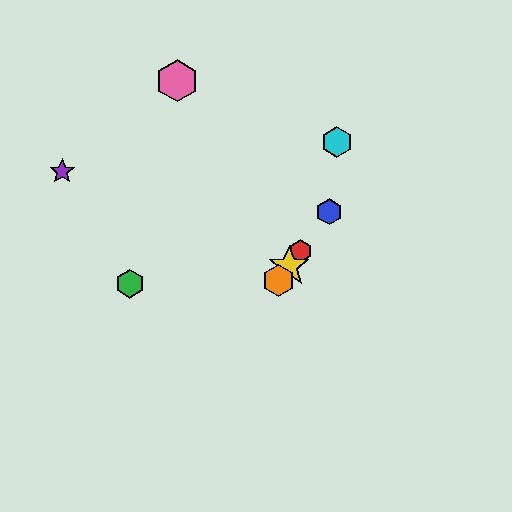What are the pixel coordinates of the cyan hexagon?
The cyan hexagon is at (337, 142).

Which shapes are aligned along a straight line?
The red hexagon, the blue hexagon, the yellow star, the orange hexagon are aligned along a straight line.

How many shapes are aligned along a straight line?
4 shapes (the red hexagon, the blue hexagon, the yellow star, the orange hexagon) are aligned along a straight line.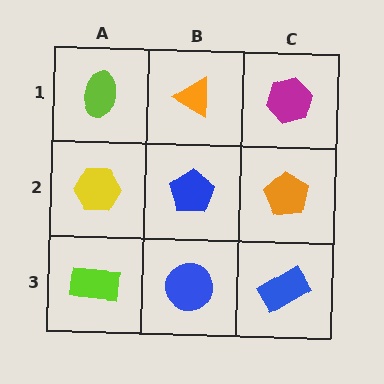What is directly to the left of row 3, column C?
A blue circle.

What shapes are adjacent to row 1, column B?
A blue pentagon (row 2, column B), a lime ellipse (row 1, column A), a magenta hexagon (row 1, column C).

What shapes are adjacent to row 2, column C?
A magenta hexagon (row 1, column C), a blue rectangle (row 3, column C), a blue pentagon (row 2, column B).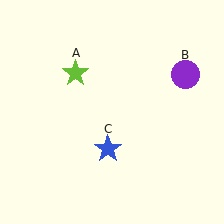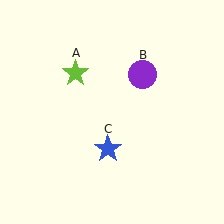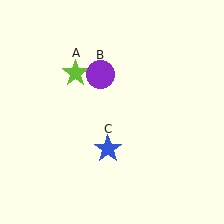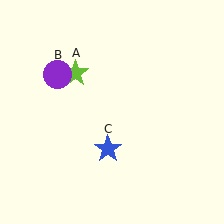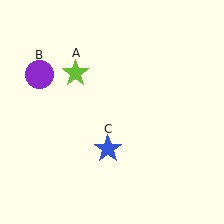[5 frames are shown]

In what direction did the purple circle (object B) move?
The purple circle (object B) moved left.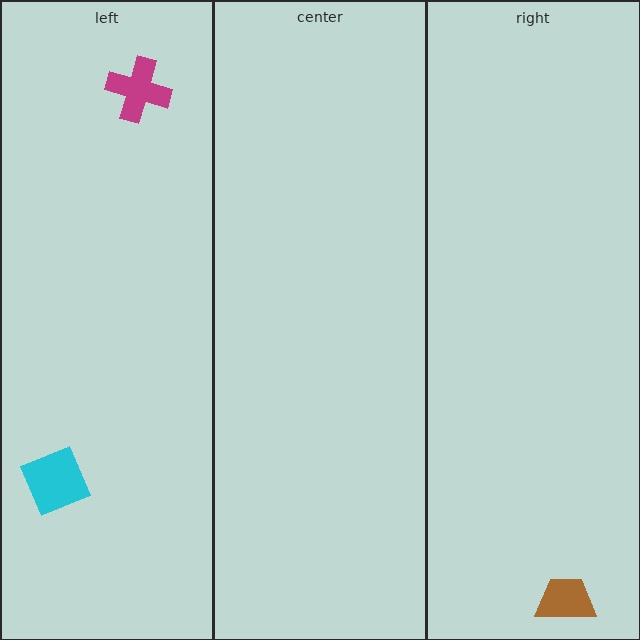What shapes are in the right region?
The brown trapezoid.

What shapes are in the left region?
The magenta cross, the cyan square.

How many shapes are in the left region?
2.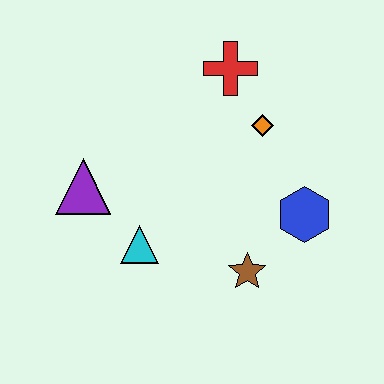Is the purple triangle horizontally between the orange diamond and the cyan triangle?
No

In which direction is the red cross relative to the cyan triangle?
The red cross is above the cyan triangle.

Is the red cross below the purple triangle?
No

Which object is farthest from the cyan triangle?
The red cross is farthest from the cyan triangle.